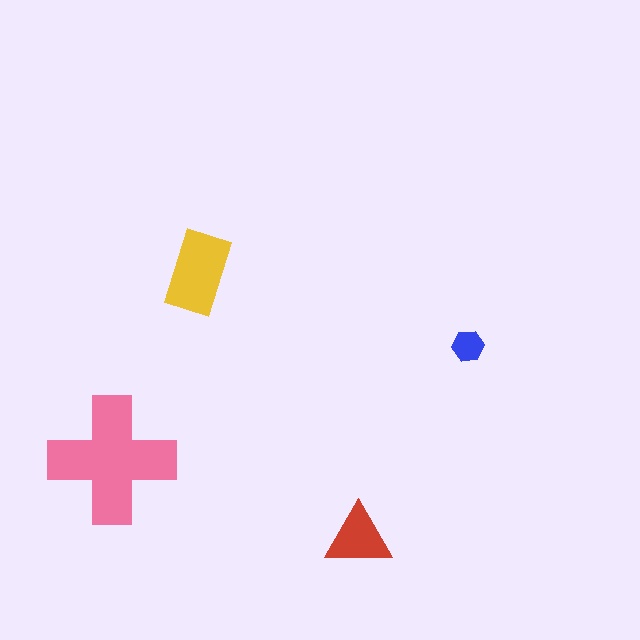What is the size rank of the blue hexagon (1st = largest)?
4th.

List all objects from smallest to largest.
The blue hexagon, the red triangle, the yellow rectangle, the pink cross.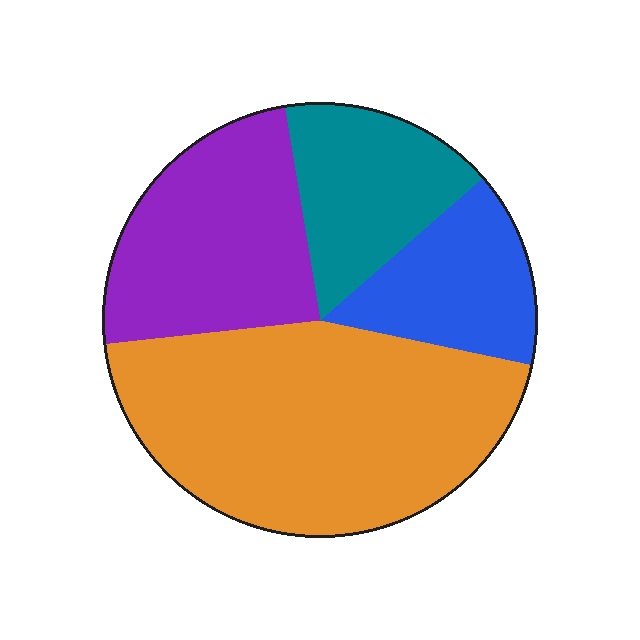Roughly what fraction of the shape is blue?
Blue covers about 15% of the shape.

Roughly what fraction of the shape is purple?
Purple covers around 25% of the shape.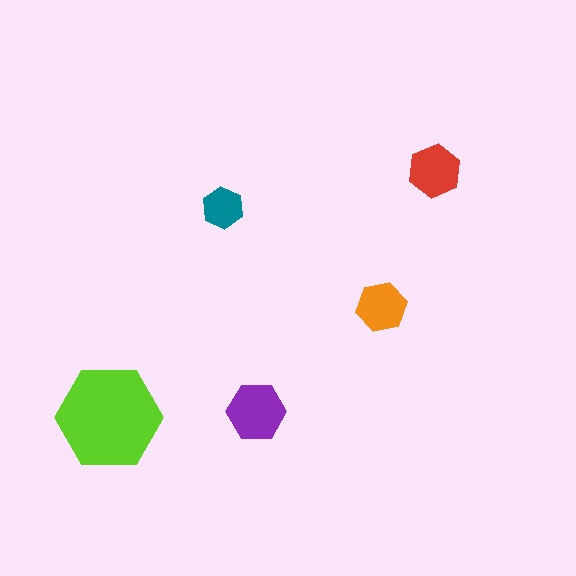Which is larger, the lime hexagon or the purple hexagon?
The lime one.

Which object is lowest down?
The lime hexagon is bottommost.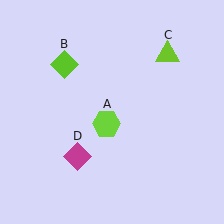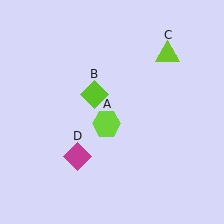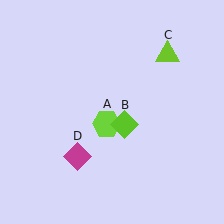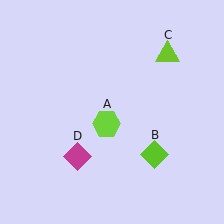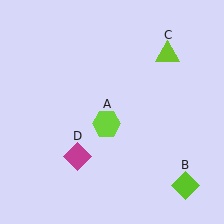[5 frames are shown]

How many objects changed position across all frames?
1 object changed position: lime diamond (object B).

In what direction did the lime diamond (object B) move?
The lime diamond (object B) moved down and to the right.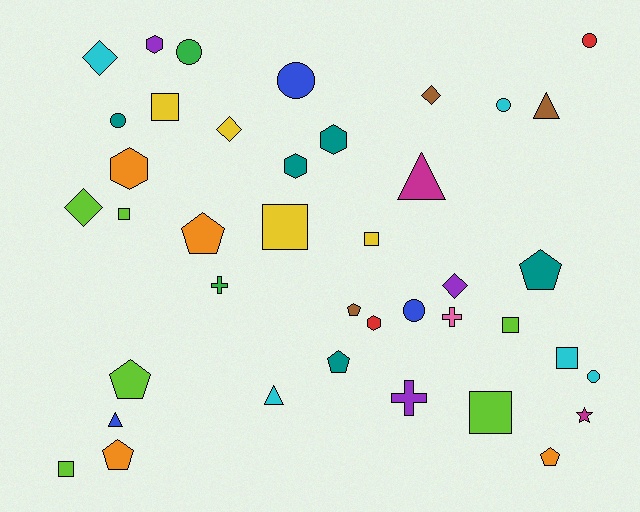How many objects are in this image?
There are 40 objects.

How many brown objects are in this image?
There are 3 brown objects.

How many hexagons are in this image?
There are 5 hexagons.